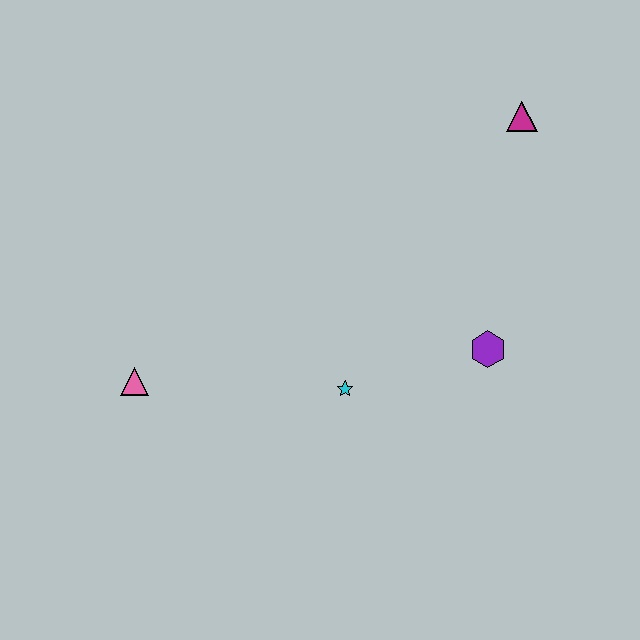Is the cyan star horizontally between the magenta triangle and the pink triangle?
Yes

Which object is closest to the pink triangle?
The cyan star is closest to the pink triangle.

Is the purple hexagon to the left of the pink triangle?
No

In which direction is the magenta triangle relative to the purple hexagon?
The magenta triangle is above the purple hexagon.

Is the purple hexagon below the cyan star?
No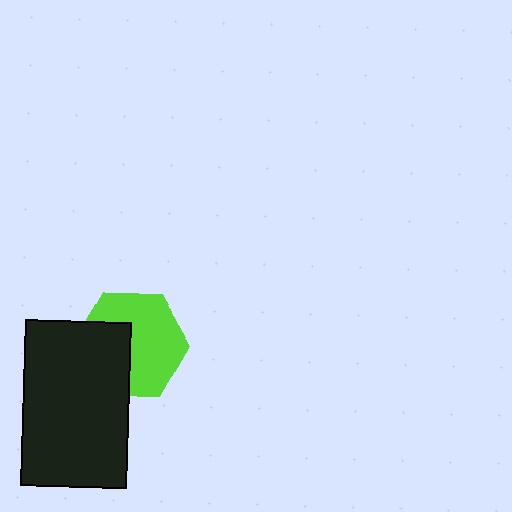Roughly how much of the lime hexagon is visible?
About half of it is visible (roughly 62%).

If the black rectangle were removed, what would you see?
You would see the complete lime hexagon.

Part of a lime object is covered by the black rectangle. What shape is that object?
It is a hexagon.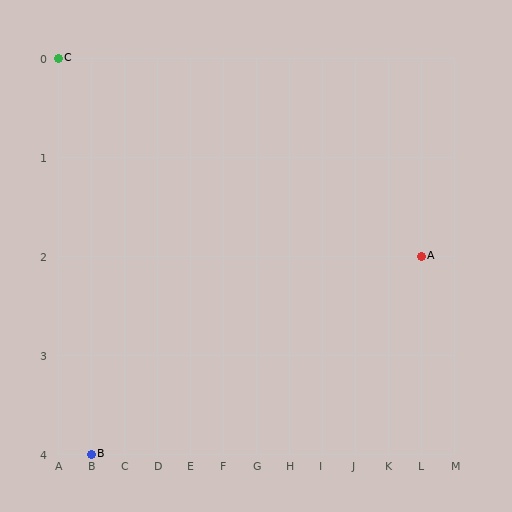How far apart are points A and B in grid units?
Points A and B are 10 columns and 2 rows apart (about 10.2 grid units diagonally).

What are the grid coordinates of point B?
Point B is at grid coordinates (B, 4).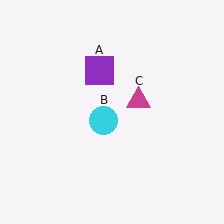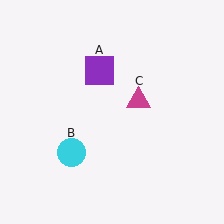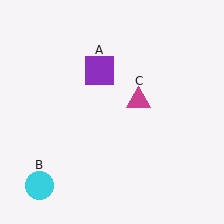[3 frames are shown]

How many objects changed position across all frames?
1 object changed position: cyan circle (object B).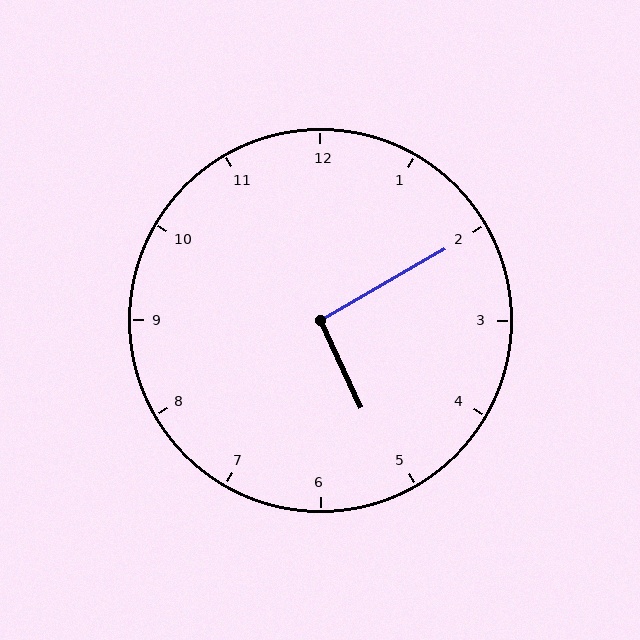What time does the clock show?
5:10.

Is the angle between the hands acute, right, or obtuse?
It is right.